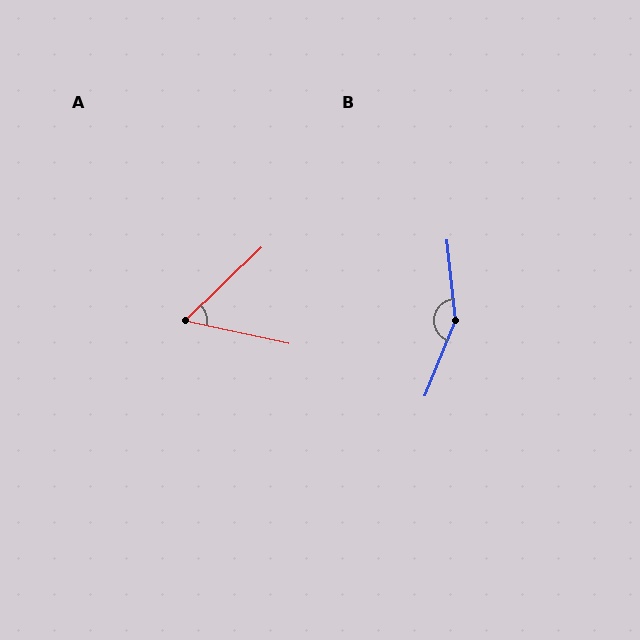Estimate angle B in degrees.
Approximately 152 degrees.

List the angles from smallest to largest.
A (56°), B (152°).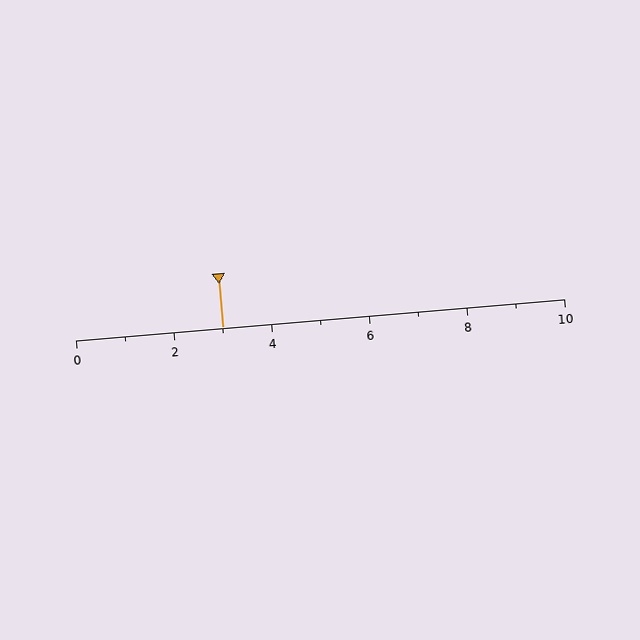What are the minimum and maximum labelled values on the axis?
The axis runs from 0 to 10.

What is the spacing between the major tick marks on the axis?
The major ticks are spaced 2 apart.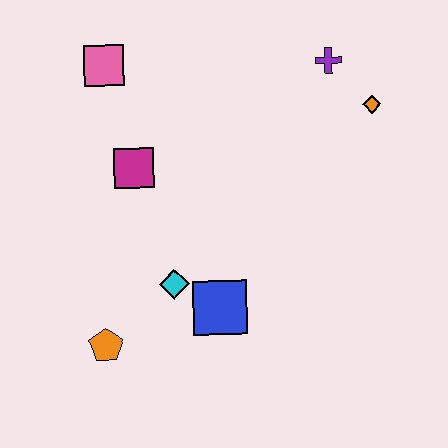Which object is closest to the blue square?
The cyan diamond is closest to the blue square.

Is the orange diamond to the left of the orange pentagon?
No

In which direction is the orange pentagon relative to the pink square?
The orange pentagon is below the pink square.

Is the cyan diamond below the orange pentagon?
No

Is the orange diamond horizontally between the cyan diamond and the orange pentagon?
No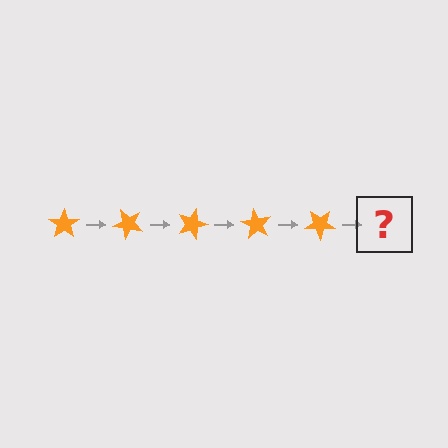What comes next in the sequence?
The next element should be an orange star rotated 225 degrees.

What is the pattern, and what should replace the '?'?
The pattern is that the star rotates 45 degrees each step. The '?' should be an orange star rotated 225 degrees.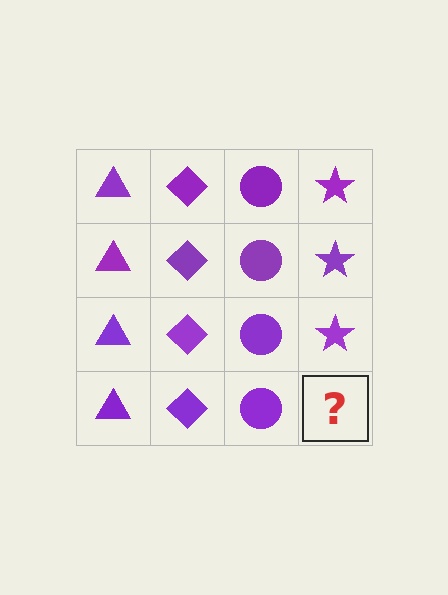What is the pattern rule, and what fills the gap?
The rule is that each column has a consistent shape. The gap should be filled with a purple star.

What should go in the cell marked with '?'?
The missing cell should contain a purple star.